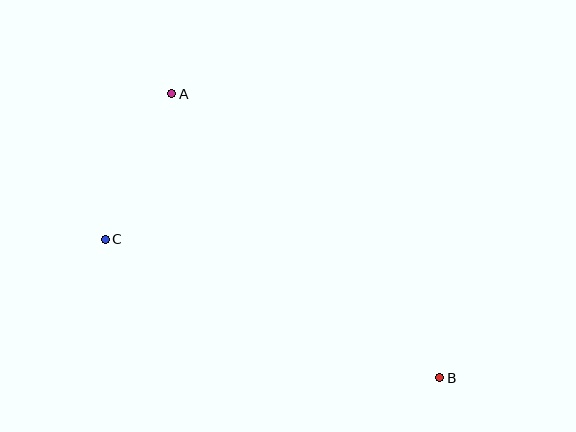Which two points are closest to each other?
Points A and C are closest to each other.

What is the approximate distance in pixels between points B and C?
The distance between B and C is approximately 362 pixels.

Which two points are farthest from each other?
Points A and B are farthest from each other.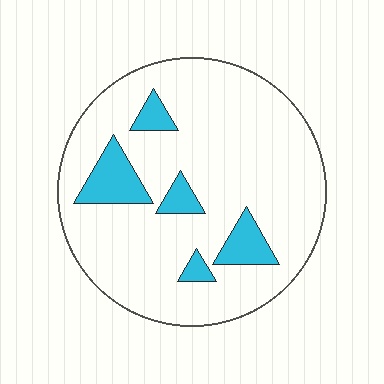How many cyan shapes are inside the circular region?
5.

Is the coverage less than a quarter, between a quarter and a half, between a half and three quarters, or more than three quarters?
Less than a quarter.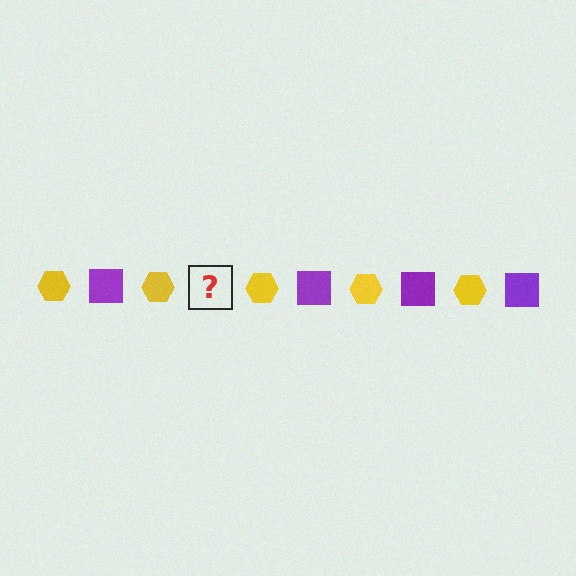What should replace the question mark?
The question mark should be replaced with a purple square.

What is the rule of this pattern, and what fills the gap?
The rule is that the pattern alternates between yellow hexagon and purple square. The gap should be filled with a purple square.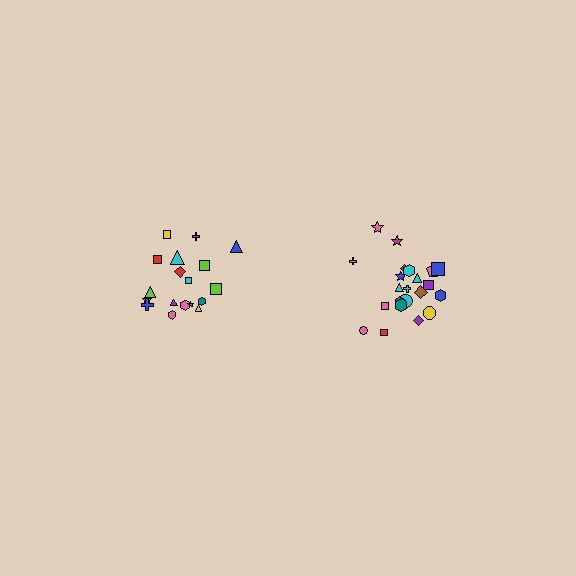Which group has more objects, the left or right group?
The right group.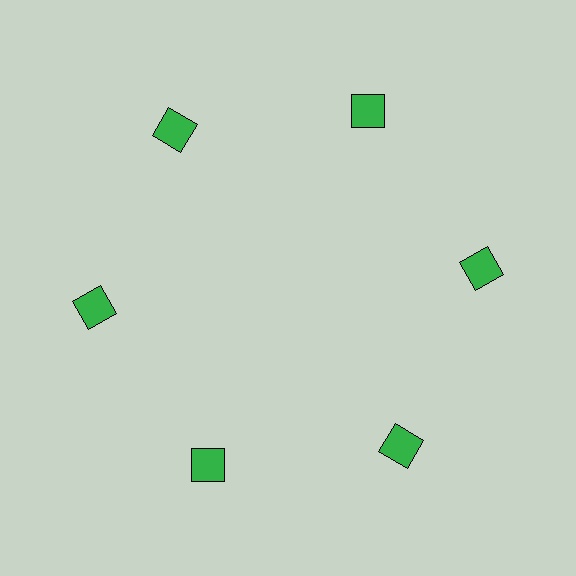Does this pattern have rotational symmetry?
Yes, this pattern has 6-fold rotational symmetry. It looks the same after rotating 60 degrees around the center.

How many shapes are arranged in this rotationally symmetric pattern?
There are 6 shapes, arranged in 6 groups of 1.